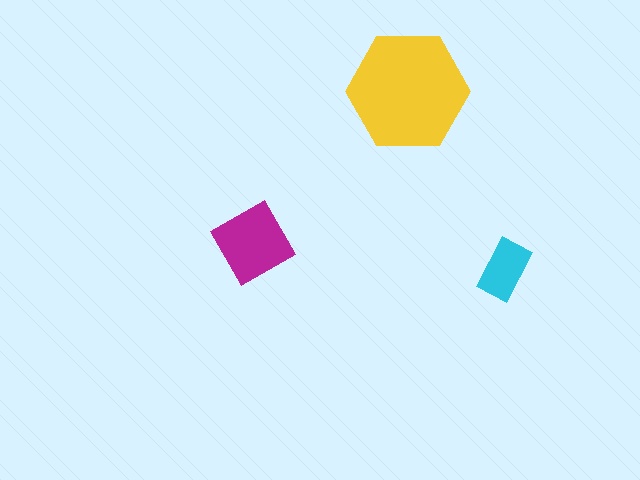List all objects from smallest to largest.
The cyan rectangle, the magenta square, the yellow hexagon.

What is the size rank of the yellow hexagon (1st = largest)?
1st.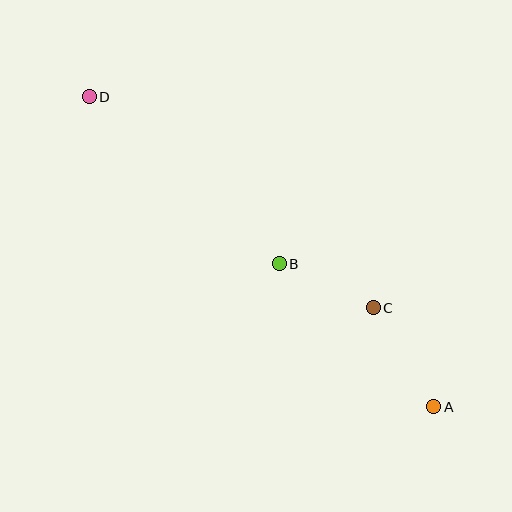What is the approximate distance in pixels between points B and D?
The distance between B and D is approximately 253 pixels.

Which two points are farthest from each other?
Points A and D are farthest from each other.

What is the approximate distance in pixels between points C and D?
The distance between C and D is approximately 354 pixels.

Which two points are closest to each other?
Points B and C are closest to each other.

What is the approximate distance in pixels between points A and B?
The distance between A and B is approximately 211 pixels.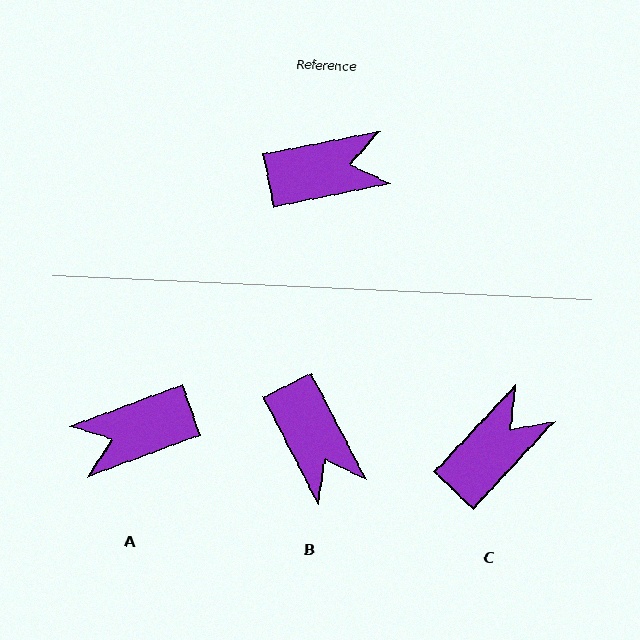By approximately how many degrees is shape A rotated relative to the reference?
Approximately 171 degrees clockwise.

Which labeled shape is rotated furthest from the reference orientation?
A, about 171 degrees away.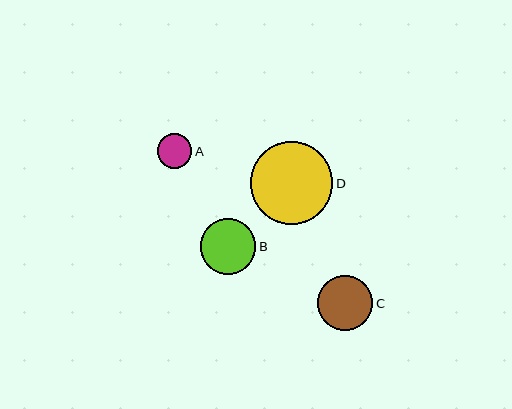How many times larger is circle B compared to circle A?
Circle B is approximately 1.6 times the size of circle A.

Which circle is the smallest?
Circle A is the smallest with a size of approximately 34 pixels.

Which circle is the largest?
Circle D is the largest with a size of approximately 83 pixels.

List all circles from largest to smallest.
From largest to smallest: D, B, C, A.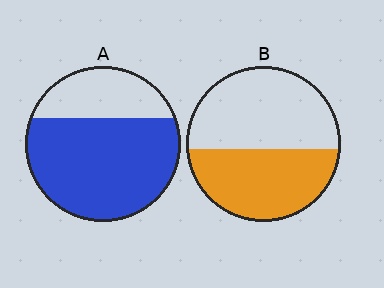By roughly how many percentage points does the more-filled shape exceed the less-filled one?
By roughly 25 percentage points (A over B).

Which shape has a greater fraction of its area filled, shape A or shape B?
Shape A.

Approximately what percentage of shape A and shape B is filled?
A is approximately 70% and B is approximately 45%.